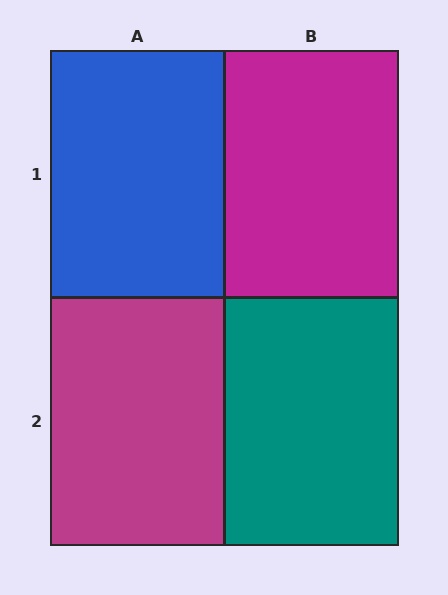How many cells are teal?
1 cell is teal.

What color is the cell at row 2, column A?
Magenta.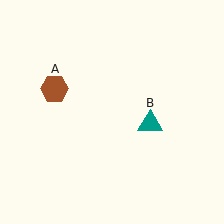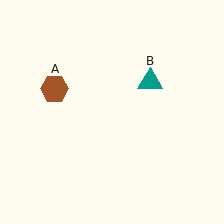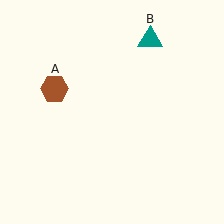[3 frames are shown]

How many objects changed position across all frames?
1 object changed position: teal triangle (object B).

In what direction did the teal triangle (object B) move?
The teal triangle (object B) moved up.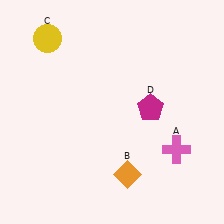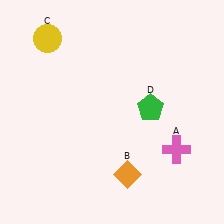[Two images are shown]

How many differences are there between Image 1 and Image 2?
There is 1 difference between the two images.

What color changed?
The pentagon (D) changed from magenta in Image 1 to green in Image 2.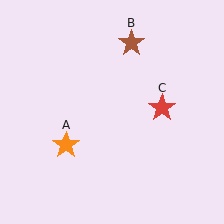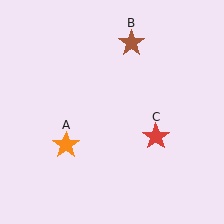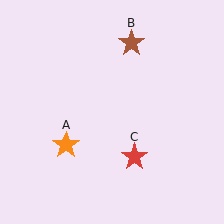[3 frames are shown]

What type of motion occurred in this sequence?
The red star (object C) rotated clockwise around the center of the scene.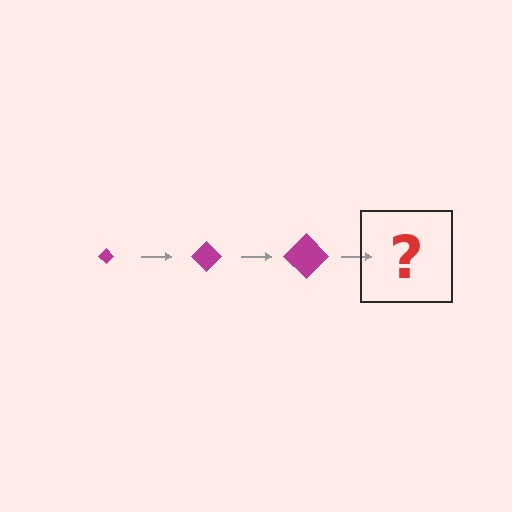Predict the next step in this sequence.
The next step is a magenta diamond, larger than the previous one.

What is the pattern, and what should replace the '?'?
The pattern is that the diamond gets progressively larger each step. The '?' should be a magenta diamond, larger than the previous one.